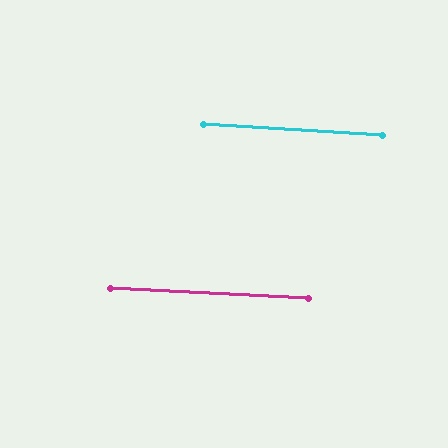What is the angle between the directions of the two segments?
Approximately 1 degree.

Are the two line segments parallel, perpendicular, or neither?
Parallel — their directions differ by only 0.7°.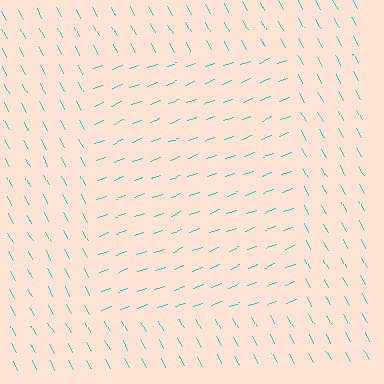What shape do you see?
I see a rectangle.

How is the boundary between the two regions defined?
The boundary is defined purely by a change in line orientation (approximately 82 degrees difference). All lines are the same color and thickness.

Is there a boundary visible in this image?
Yes, there is a texture boundary formed by a change in line orientation.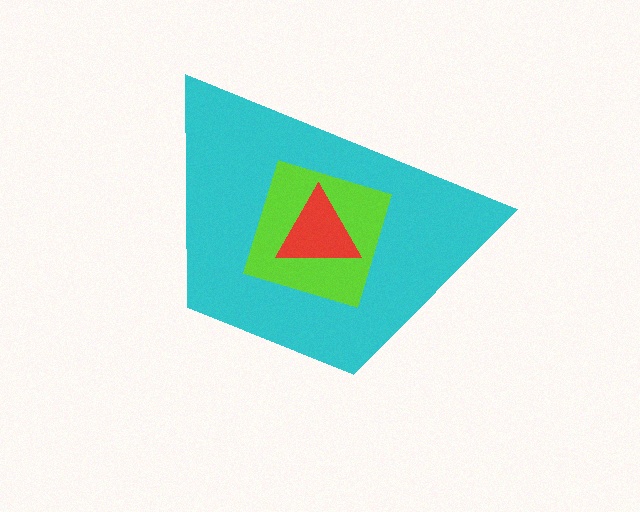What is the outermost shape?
The cyan trapezoid.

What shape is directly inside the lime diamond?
The red triangle.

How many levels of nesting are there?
3.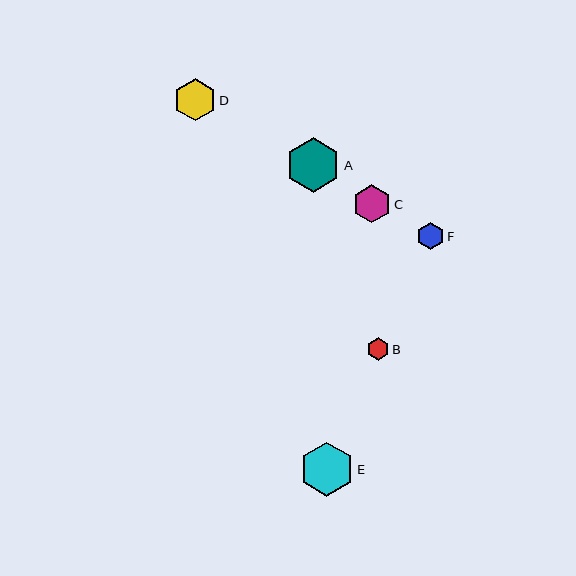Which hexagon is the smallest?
Hexagon B is the smallest with a size of approximately 23 pixels.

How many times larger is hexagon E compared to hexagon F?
Hexagon E is approximately 2.0 times the size of hexagon F.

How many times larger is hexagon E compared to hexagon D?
Hexagon E is approximately 1.3 times the size of hexagon D.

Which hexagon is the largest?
Hexagon A is the largest with a size of approximately 54 pixels.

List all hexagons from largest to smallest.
From largest to smallest: A, E, D, C, F, B.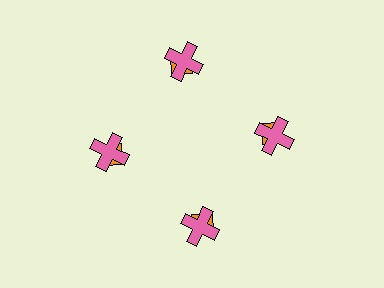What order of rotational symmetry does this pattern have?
This pattern has 4-fold rotational symmetry.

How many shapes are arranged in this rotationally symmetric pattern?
There are 8 shapes, arranged in 4 groups of 2.